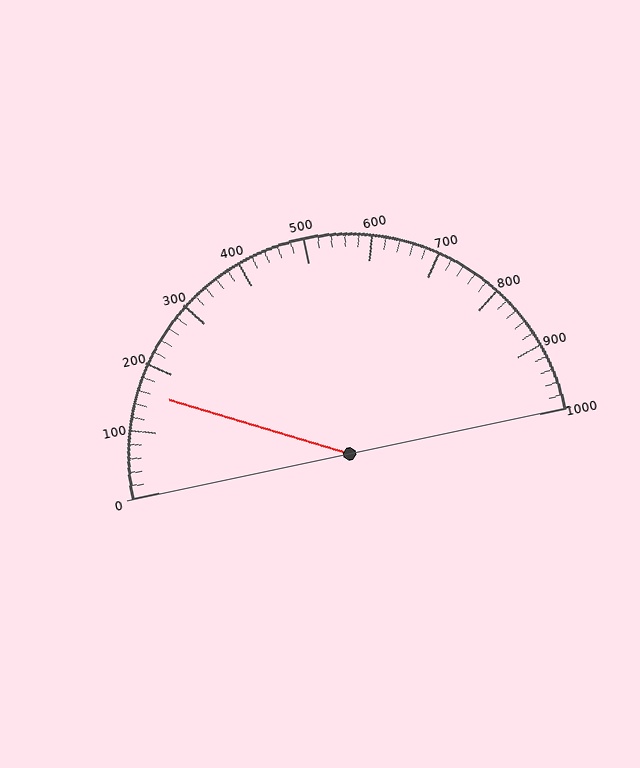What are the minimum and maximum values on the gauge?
The gauge ranges from 0 to 1000.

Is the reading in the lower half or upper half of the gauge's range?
The reading is in the lower half of the range (0 to 1000).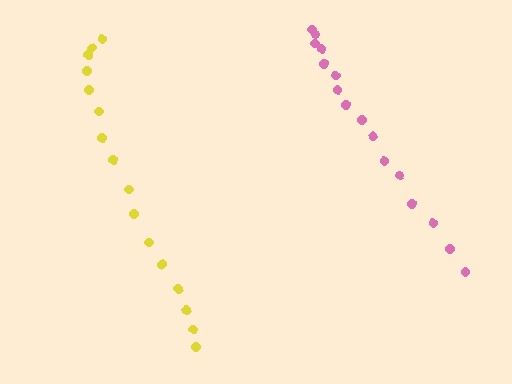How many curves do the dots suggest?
There are 2 distinct paths.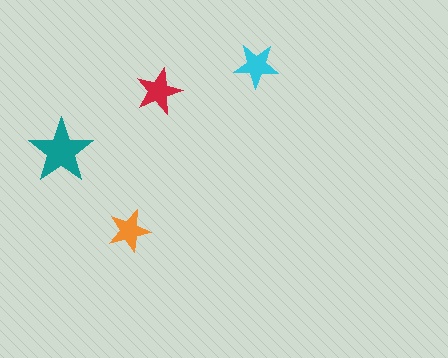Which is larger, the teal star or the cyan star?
The teal one.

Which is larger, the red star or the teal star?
The teal one.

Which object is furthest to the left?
The teal star is leftmost.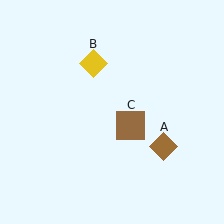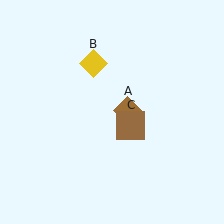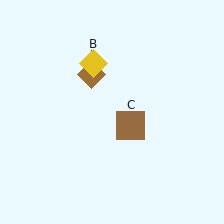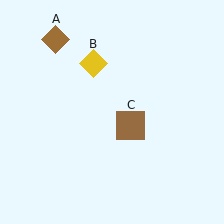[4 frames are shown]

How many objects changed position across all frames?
1 object changed position: brown diamond (object A).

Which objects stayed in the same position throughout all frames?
Yellow diamond (object B) and brown square (object C) remained stationary.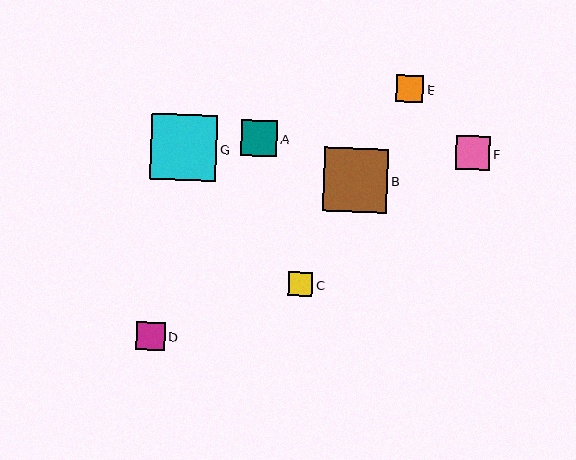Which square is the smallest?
Square C is the smallest with a size of approximately 24 pixels.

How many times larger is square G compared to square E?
Square G is approximately 2.4 times the size of square E.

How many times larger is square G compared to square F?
Square G is approximately 1.9 times the size of square F.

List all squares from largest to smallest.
From largest to smallest: G, B, A, F, D, E, C.